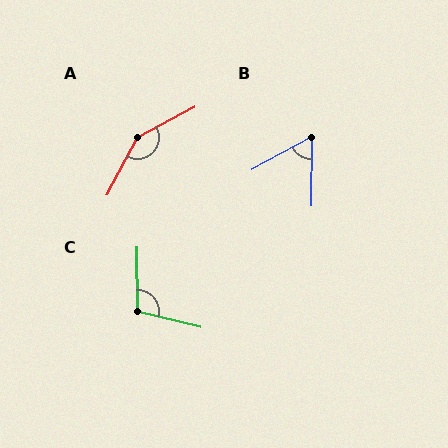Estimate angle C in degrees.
Approximately 104 degrees.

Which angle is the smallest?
B, at approximately 61 degrees.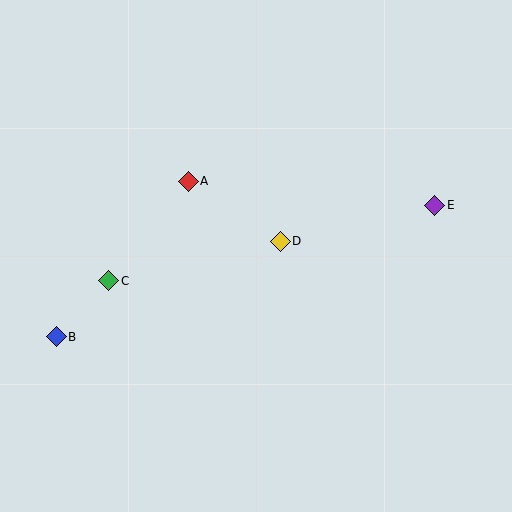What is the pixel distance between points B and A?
The distance between B and A is 204 pixels.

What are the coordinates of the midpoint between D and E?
The midpoint between D and E is at (358, 223).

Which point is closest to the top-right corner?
Point E is closest to the top-right corner.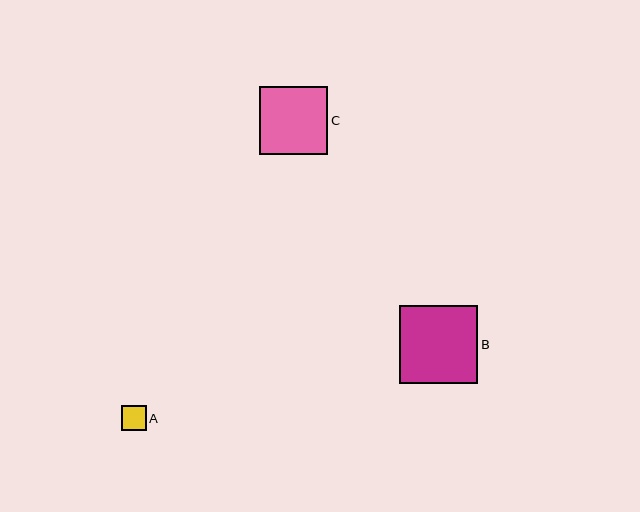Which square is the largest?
Square B is the largest with a size of approximately 78 pixels.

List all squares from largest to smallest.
From largest to smallest: B, C, A.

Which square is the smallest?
Square A is the smallest with a size of approximately 25 pixels.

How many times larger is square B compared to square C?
Square B is approximately 1.1 times the size of square C.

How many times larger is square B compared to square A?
Square B is approximately 3.1 times the size of square A.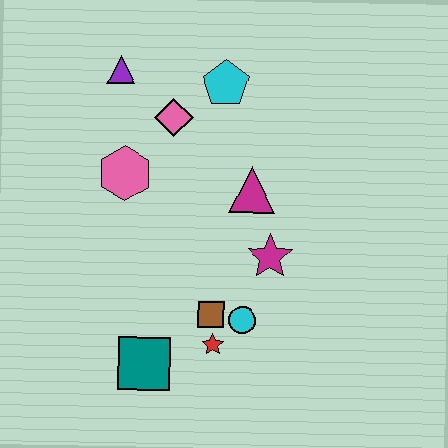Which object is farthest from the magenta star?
The purple triangle is farthest from the magenta star.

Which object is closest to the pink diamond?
The cyan pentagon is closest to the pink diamond.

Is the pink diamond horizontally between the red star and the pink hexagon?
Yes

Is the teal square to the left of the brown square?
Yes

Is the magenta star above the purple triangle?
No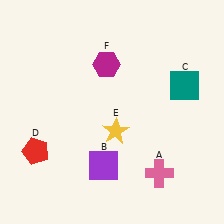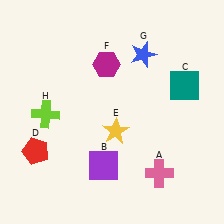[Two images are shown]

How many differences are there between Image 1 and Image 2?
There are 2 differences between the two images.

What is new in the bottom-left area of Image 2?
A lime cross (H) was added in the bottom-left area of Image 2.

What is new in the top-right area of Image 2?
A blue star (G) was added in the top-right area of Image 2.